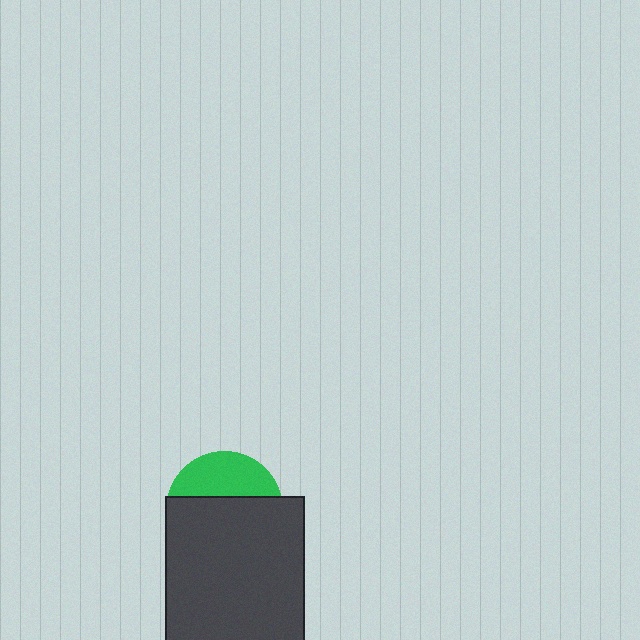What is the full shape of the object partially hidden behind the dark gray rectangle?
The partially hidden object is a green circle.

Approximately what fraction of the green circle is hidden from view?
Roughly 65% of the green circle is hidden behind the dark gray rectangle.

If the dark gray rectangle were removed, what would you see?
You would see the complete green circle.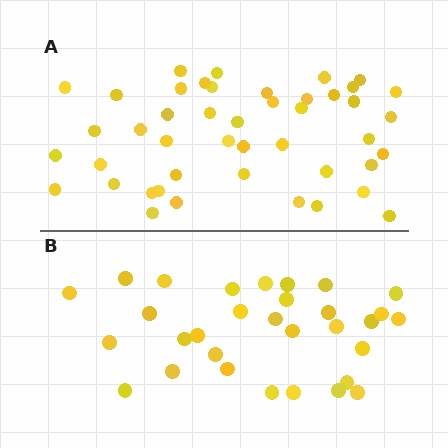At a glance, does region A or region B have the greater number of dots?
Region A (the top region) has more dots.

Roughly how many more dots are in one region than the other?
Region A has approximately 15 more dots than region B.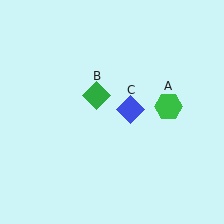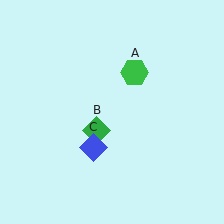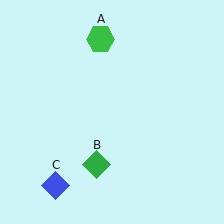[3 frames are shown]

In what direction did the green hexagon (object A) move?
The green hexagon (object A) moved up and to the left.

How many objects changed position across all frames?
3 objects changed position: green hexagon (object A), green diamond (object B), blue diamond (object C).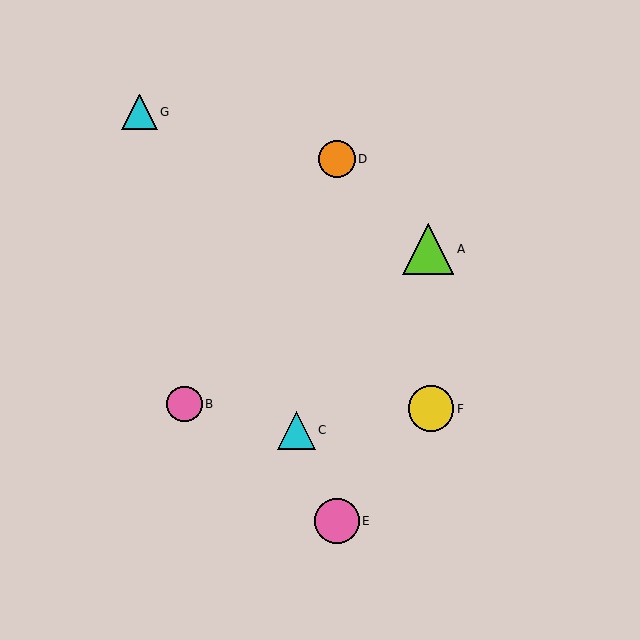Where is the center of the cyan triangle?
The center of the cyan triangle is at (140, 112).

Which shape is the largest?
The lime triangle (labeled A) is the largest.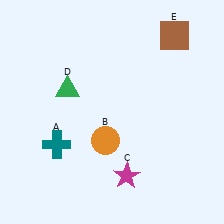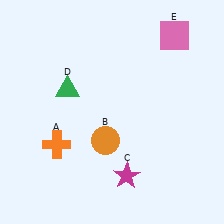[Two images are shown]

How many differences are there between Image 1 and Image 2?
There are 2 differences between the two images.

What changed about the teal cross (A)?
In Image 1, A is teal. In Image 2, it changed to orange.